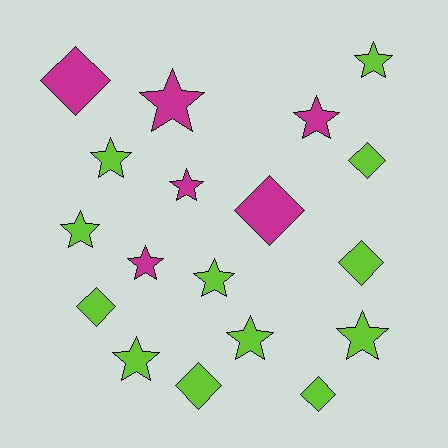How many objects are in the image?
There are 18 objects.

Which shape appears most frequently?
Star, with 11 objects.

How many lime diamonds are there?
There are 5 lime diamonds.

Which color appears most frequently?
Lime, with 12 objects.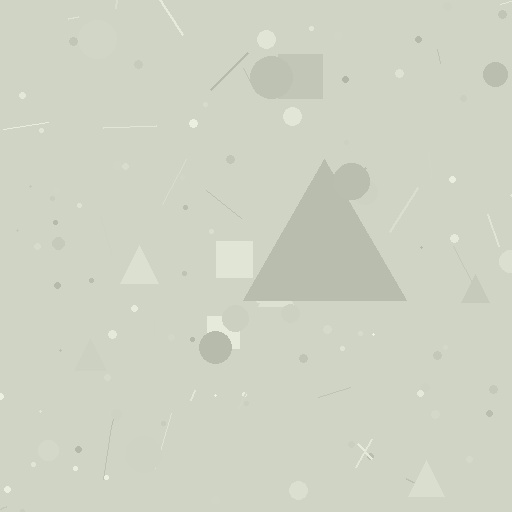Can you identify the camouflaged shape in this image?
The camouflaged shape is a triangle.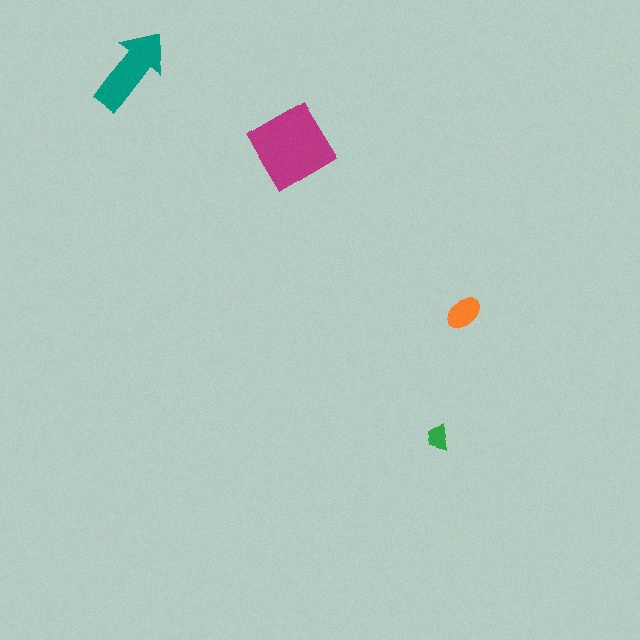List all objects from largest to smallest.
The magenta diamond, the teal arrow, the orange ellipse, the green trapezoid.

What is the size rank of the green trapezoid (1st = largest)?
4th.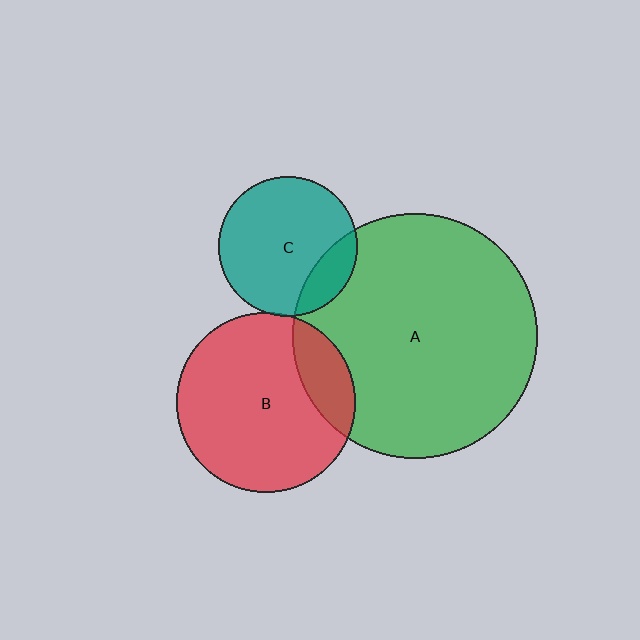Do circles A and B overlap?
Yes.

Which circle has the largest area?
Circle A (green).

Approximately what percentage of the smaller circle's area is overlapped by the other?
Approximately 20%.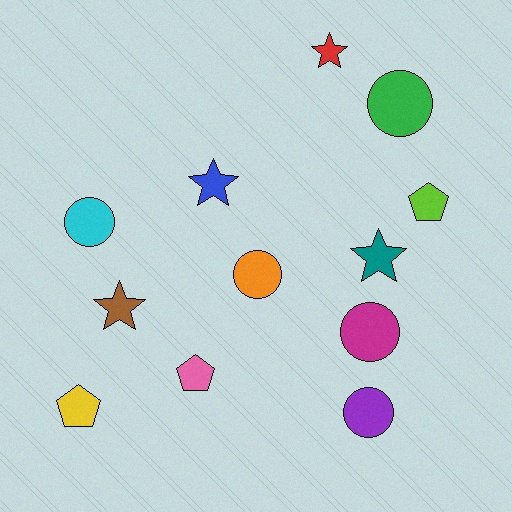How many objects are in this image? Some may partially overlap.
There are 12 objects.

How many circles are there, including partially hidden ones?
There are 5 circles.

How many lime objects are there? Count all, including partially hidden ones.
There is 1 lime object.